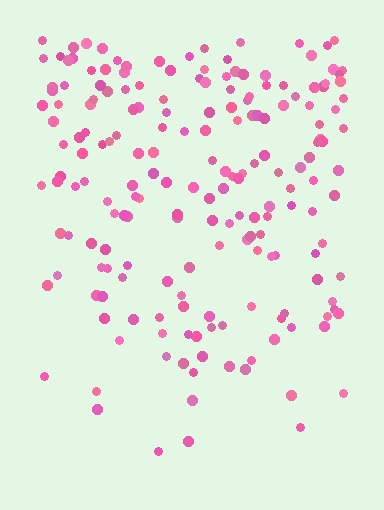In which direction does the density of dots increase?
From bottom to top, with the top side densest.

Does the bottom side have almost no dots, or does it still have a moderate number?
Still a moderate number, just noticeably fewer than the top.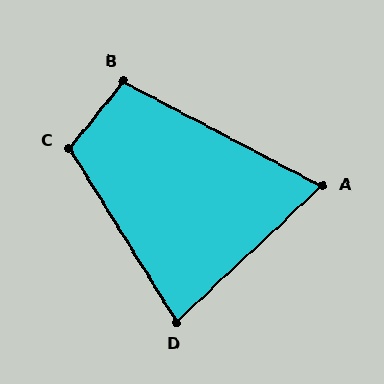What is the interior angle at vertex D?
Approximately 79 degrees (acute).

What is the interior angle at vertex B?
Approximately 101 degrees (obtuse).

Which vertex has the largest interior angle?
C, at approximately 109 degrees.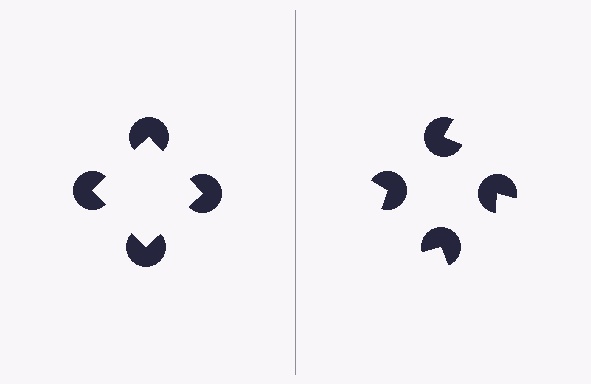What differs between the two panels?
The pac-man discs are positioned identically on both sides; only the wedge orientations differ. On the left they align to a square; on the right they are misaligned.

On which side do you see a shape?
An illusory square appears on the left side. On the right side the wedge cuts are rotated, so no coherent shape forms.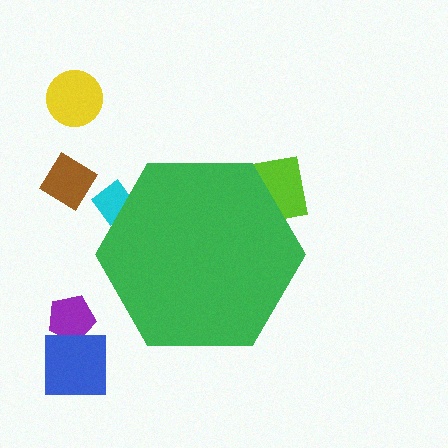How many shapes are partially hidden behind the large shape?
2 shapes are partially hidden.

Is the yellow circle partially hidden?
No, the yellow circle is fully visible.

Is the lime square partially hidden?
Yes, the lime square is partially hidden behind the green hexagon.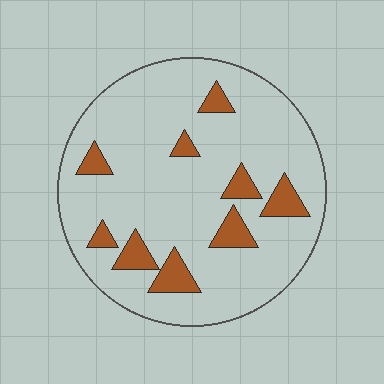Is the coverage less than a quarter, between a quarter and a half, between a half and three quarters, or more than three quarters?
Less than a quarter.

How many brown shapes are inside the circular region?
9.